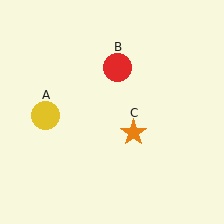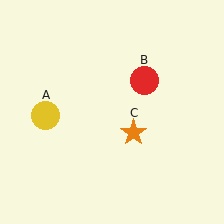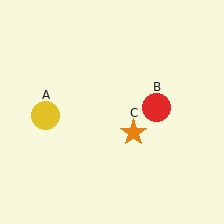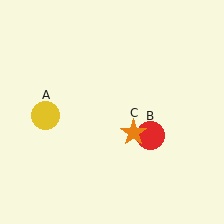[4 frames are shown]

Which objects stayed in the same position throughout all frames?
Yellow circle (object A) and orange star (object C) remained stationary.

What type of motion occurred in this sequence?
The red circle (object B) rotated clockwise around the center of the scene.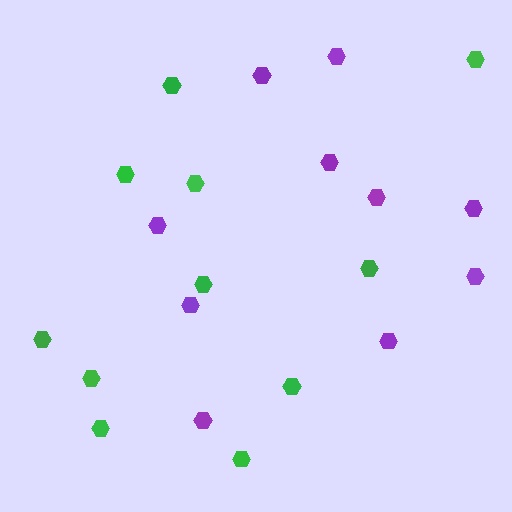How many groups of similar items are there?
There are 2 groups: one group of purple hexagons (10) and one group of green hexagons (11).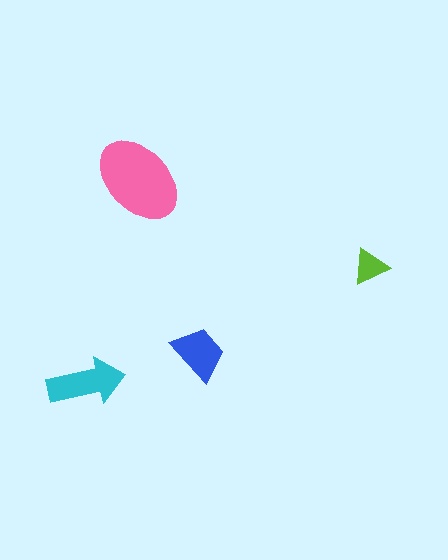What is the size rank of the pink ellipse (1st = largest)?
1st.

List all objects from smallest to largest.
The lime triangle, the blue trapezoid, the cyan arrow, the pink ellipse.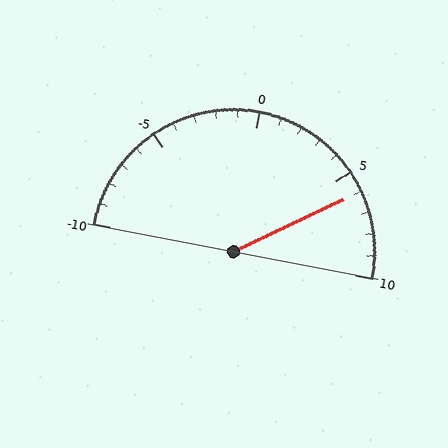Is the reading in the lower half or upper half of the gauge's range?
The reading is in the upper half of the range (-10 to 10).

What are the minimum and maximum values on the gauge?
The gauge ranges from -10 to 10.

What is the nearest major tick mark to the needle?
The nearest major tick mark is 5.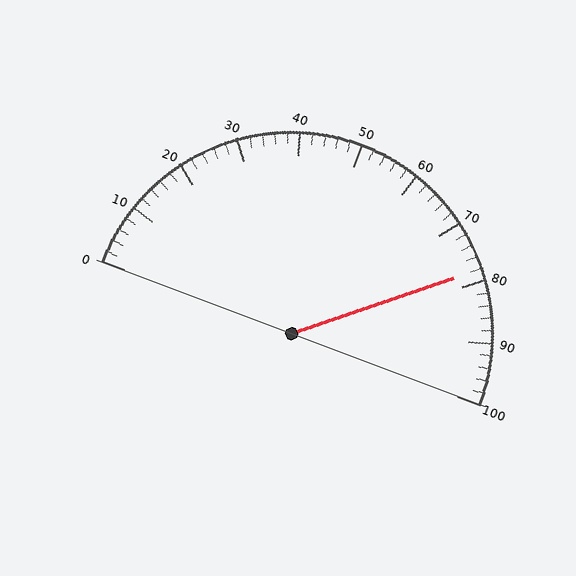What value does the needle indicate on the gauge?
The needle indicates approximately 78.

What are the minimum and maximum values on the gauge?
The gauge ranges from 0 to 100.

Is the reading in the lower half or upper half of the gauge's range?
The reading is in the upper half of the range (0 to 100).